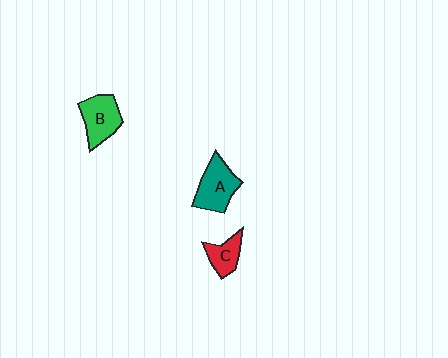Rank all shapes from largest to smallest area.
From largest to smallest: A (teal), B (green), C (red).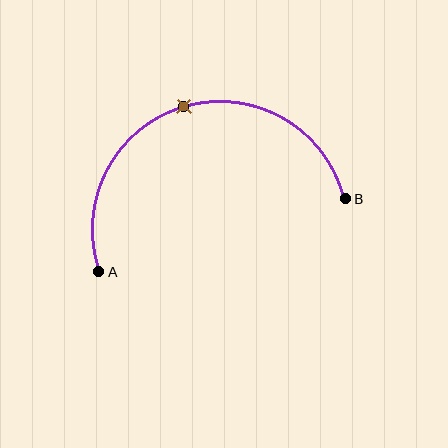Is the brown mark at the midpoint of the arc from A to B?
Yes. The brown mark lies on the arc at equal arc-length from both A and B — it is the arc midpoint.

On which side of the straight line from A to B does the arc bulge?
The arc bulges above the straight line connecting A and B.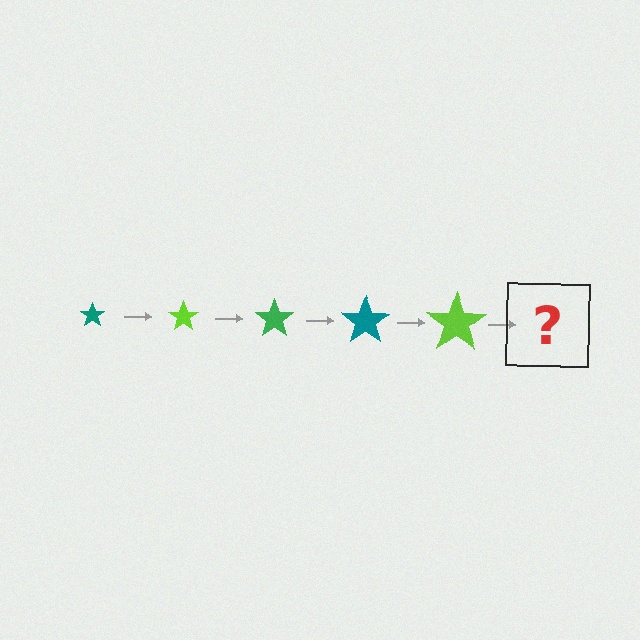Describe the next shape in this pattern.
It should be a green star, larger than the previous one.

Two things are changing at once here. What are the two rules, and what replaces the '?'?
The two rules are that the star grows larger each step and the color cycles through teal, lime, and green. The '?' should be a green star, larger than the previous one.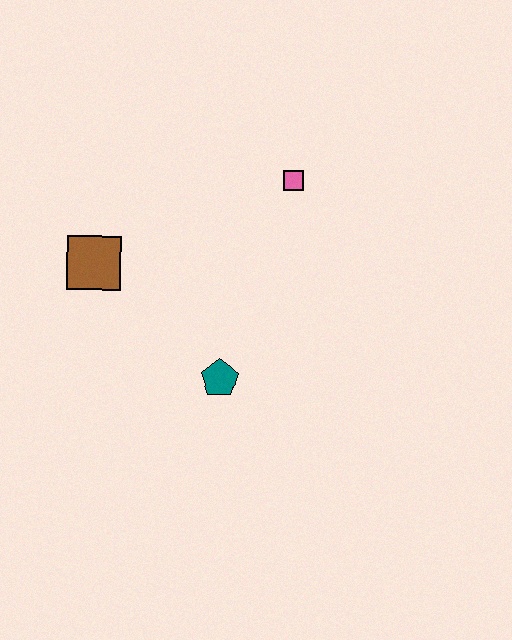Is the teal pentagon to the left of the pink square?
Yes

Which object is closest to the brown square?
The teal pentagon is closest to the brown square.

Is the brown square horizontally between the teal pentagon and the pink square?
No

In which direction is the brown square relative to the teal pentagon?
The brown square is to the left of the teal pentagon.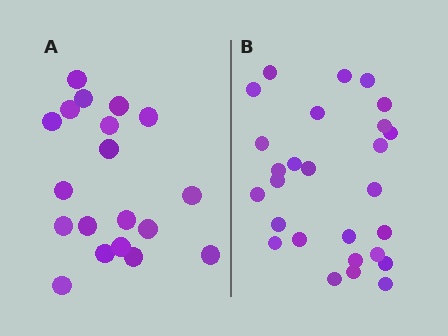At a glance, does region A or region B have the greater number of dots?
Region B (the right region) has more dots.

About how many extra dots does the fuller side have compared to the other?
Region B has roughly 8 or so more dots than region A.